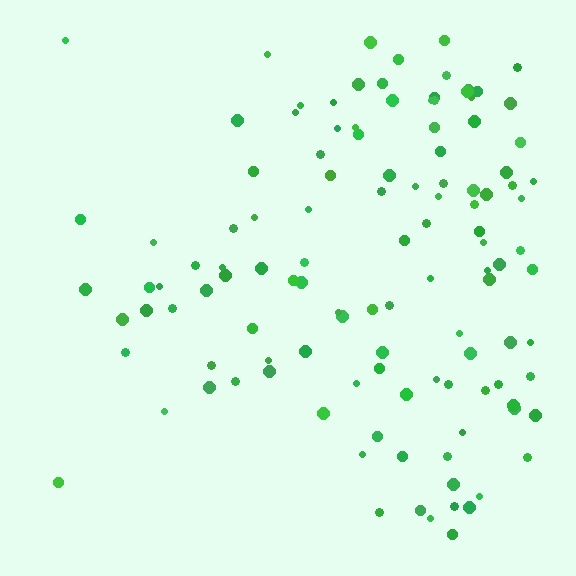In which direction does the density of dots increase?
From left to right, with the right side densest.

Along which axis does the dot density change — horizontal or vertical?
Horizontal.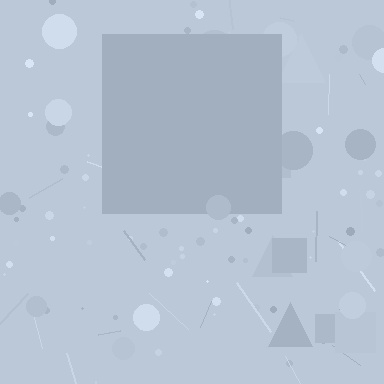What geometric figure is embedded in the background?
A square is embedded in the background.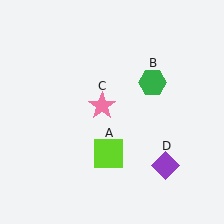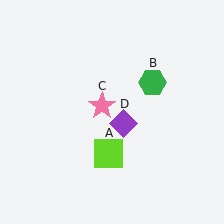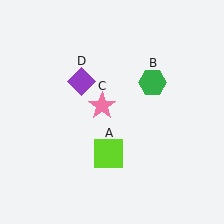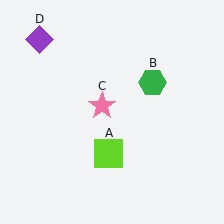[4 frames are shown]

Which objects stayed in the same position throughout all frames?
Lime square (object A) and green hexagon (object B) and pink star (object C) remained stationary.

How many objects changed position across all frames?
1 object changed position: purple diamond (object D).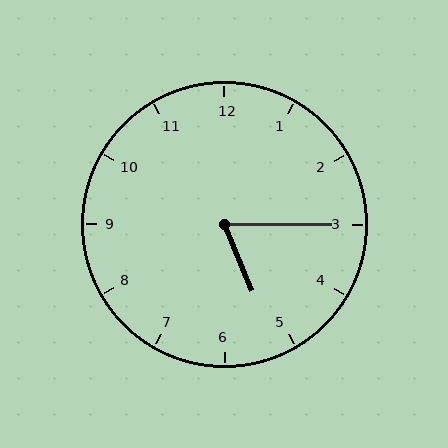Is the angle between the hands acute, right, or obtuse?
It is acute.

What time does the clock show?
5:15.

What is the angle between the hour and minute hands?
Approximately 68 degrees.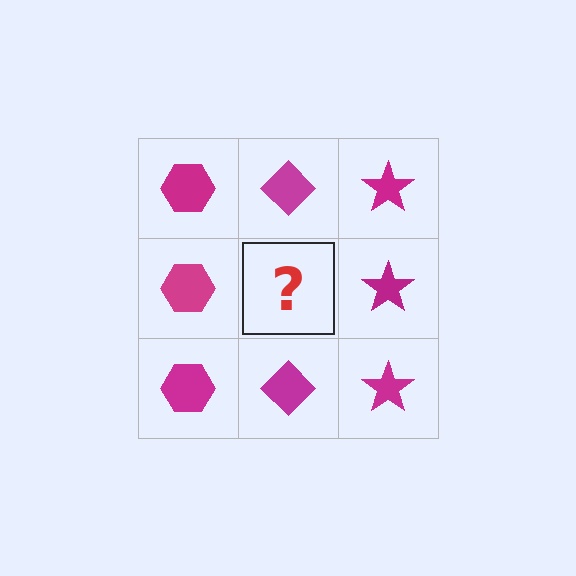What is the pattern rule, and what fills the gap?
The rule is that each column has a consistent shape. The gap should be filled with a magenta diamond.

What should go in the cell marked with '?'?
The missing cell should contain a magenta diamond.